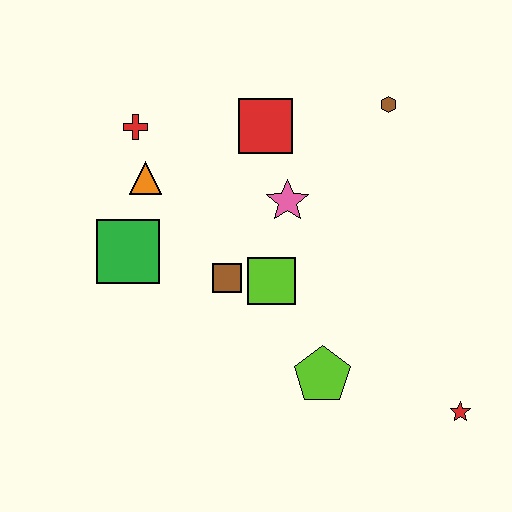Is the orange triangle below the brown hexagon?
Yes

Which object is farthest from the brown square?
The red star is farthest from the brown square.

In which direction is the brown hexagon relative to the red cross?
The brown hexagon is to the right of the red cross.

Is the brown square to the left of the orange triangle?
No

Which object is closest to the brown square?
The lime square is closest to the brown square.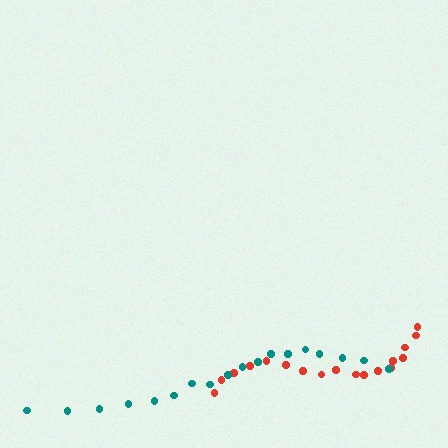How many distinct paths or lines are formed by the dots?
There are 2 distinct paths.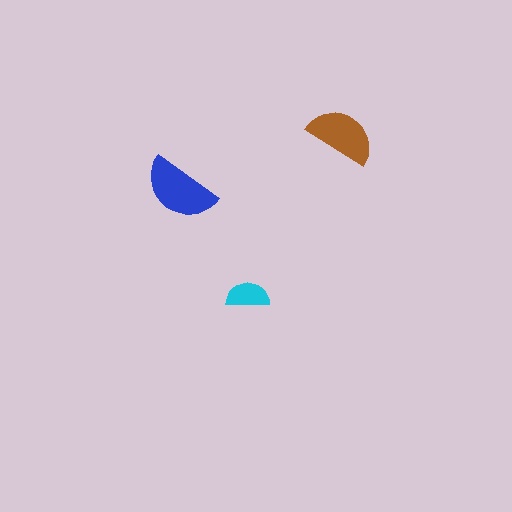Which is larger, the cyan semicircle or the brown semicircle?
The brown one.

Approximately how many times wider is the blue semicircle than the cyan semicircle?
About 1.5 times wider.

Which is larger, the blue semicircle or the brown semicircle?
The blue one.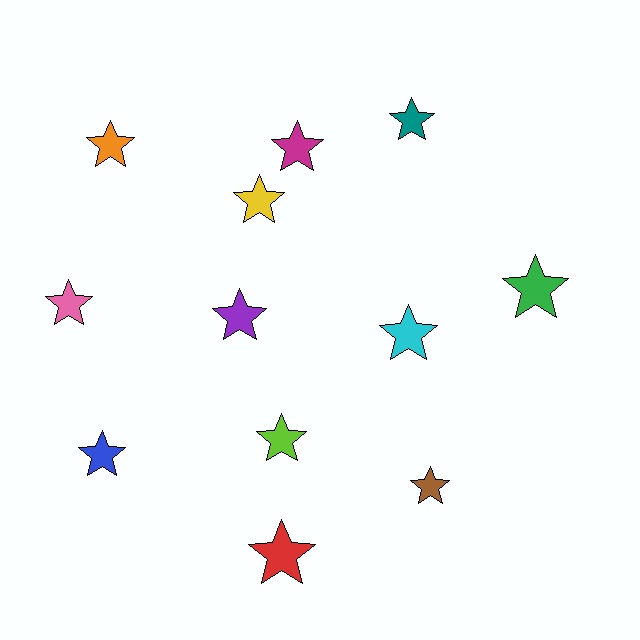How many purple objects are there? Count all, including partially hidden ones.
There is 1 purple object.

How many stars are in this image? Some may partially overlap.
There are 12 stars.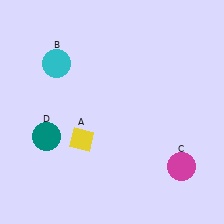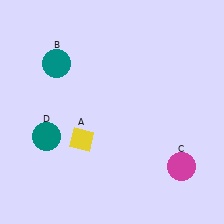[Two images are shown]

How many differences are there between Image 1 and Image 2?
There is 1 difference between the two images.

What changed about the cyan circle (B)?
In Image 1, B is cyan. In Image 2, it changed to teal.